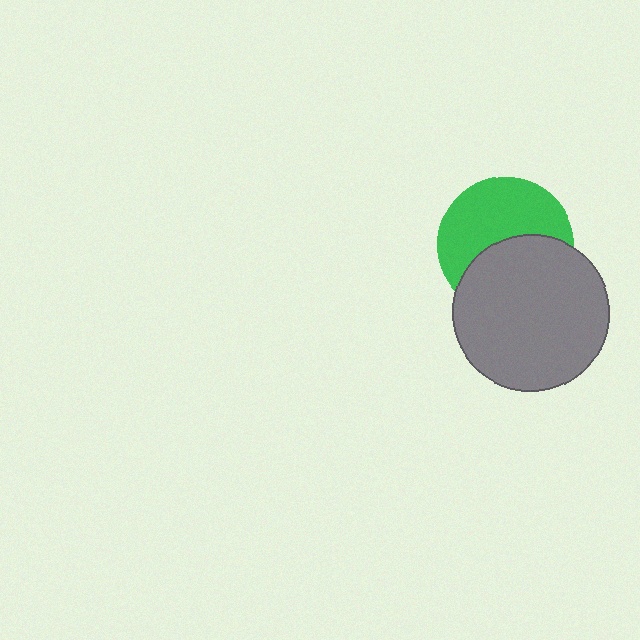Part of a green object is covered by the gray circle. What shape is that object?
It is a circle.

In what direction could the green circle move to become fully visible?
The green circle could move up. That would shift it out from behind the gray circle entirely.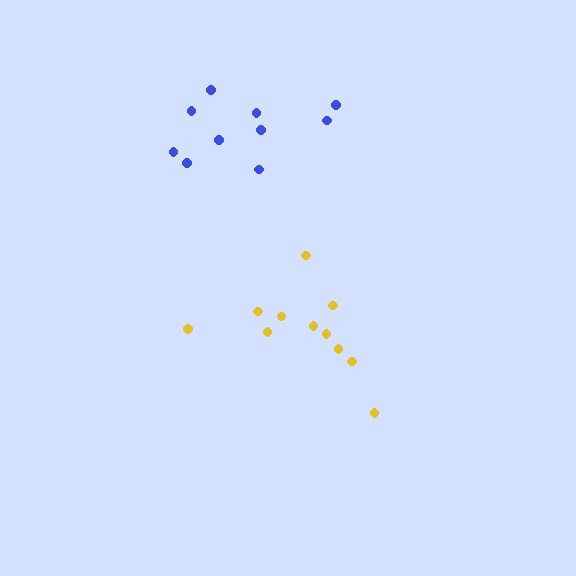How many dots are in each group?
Group 1: 10 dots, Group 2: 11 dots (21 total).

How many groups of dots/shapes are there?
There are 2 groups.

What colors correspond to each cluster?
The clusters are colored: blue, yellow.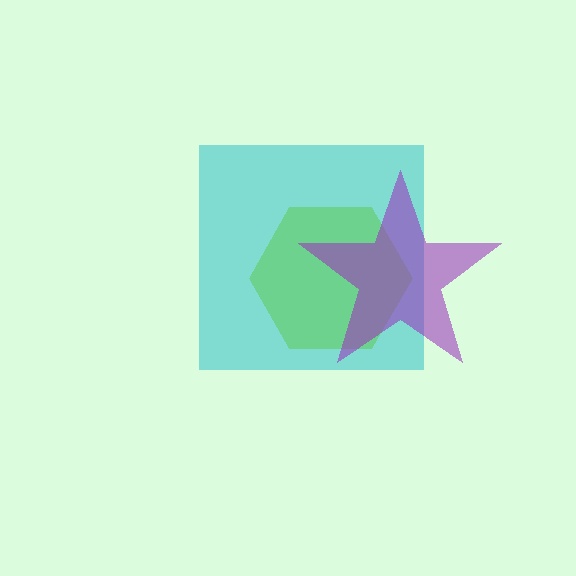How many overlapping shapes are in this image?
There are 3 overlapping shapes in the image.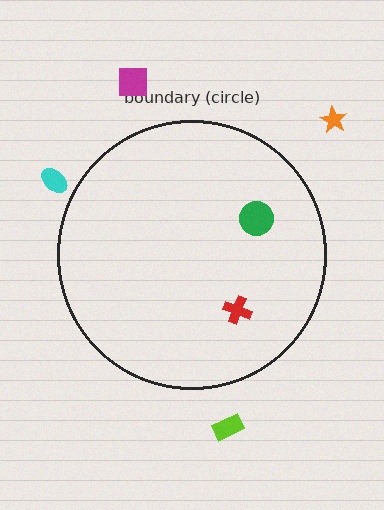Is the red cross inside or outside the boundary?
Inside.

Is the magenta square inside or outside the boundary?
Outside.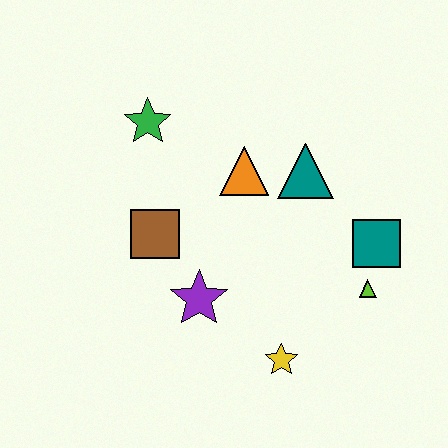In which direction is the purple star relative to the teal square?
The purple star is to the left of the teal square.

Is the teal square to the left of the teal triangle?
No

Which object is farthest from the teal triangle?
The yellow star is farthest from the teal triangle.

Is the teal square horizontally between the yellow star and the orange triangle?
No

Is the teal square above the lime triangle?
Yes